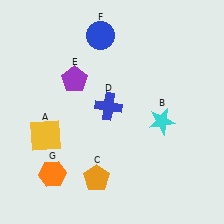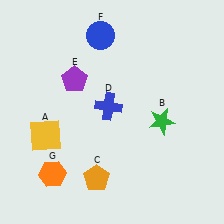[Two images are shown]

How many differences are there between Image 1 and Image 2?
There is 1 difference between the two images.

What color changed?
The star (B) changed from cyan in Image 1 to green in Image 2.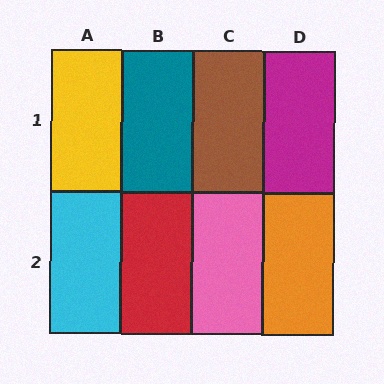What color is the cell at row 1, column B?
Teal.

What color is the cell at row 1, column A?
Yellow.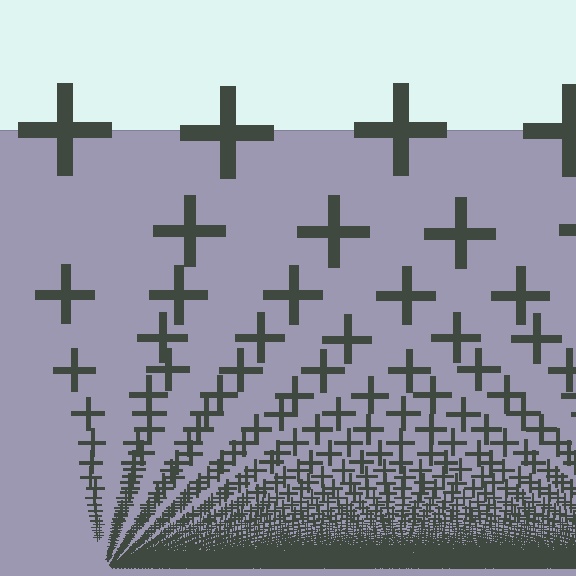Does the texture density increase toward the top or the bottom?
Density increases toward the bottom.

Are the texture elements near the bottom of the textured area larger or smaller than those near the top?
Smaller. The gradient is inverted — elements near the bottom are smaller and denser.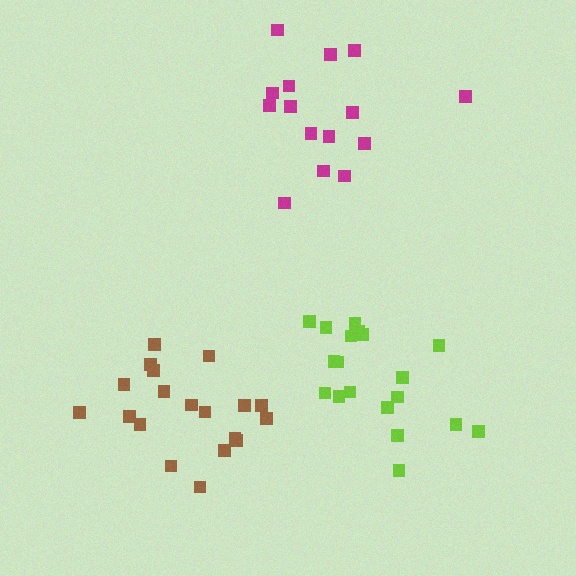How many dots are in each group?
Group 1: 19 dots, Group 2: 19 dots, Group 3: 15 dots (53 total).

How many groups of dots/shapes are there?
There are 3 groups.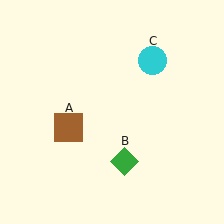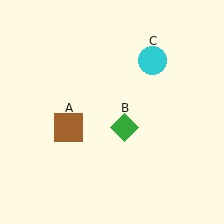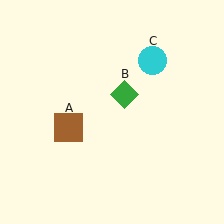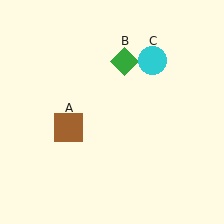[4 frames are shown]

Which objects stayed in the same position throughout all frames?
Brown square (object A) and cyan circle (object C) remained stationary.